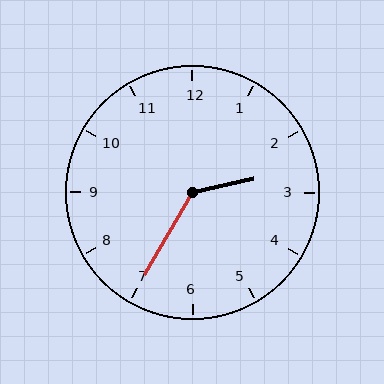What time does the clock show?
2:35.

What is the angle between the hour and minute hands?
Approximately 132 degrees.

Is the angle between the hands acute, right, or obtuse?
It is obtuse.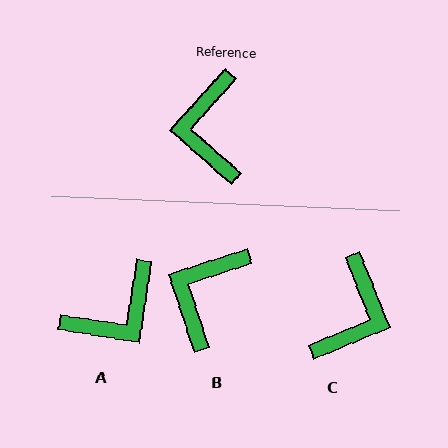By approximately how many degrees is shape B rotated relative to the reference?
Approximately 30 degrees clockwise.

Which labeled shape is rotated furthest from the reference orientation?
C, about 154 degrees away.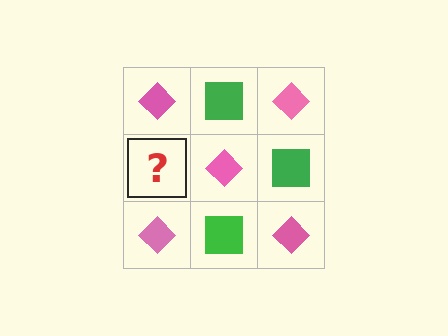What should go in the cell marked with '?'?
The missing cell should contain a green square.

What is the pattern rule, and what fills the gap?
The rule is that it alternates pink diamond and green square in a checkerboard pattern. The gap should be filled with a green square.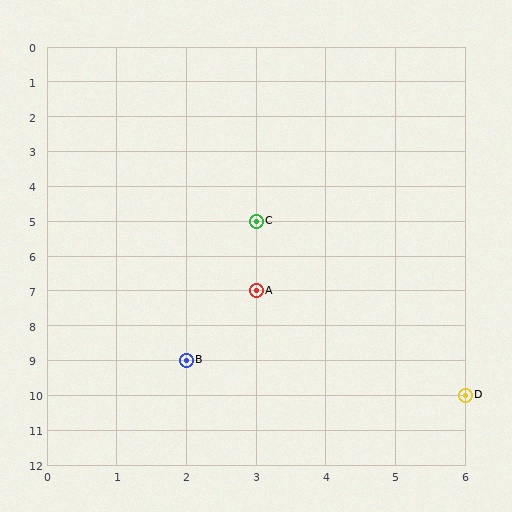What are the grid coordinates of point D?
Point D is at grid coordinates (6, 10).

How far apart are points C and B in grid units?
Points C and B are 1 column and 4 rows apart (about 4.1 grid units diagonally).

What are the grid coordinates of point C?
Point C is at grid coordinates (3, 5).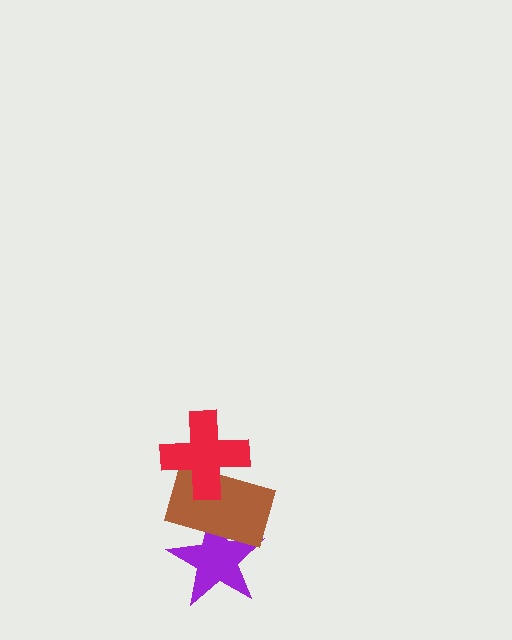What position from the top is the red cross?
The red cross is 1st from the top.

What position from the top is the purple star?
The purple star is 3rd from the top.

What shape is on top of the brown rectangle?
The red cross is on top of the brown rectangle.